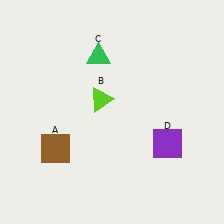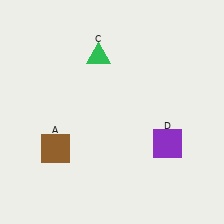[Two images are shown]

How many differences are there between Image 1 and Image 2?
There is 1 difference between the two images.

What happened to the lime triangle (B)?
The lime triangle (B) was removed in Image 2. It was in the top-left area of Image 1.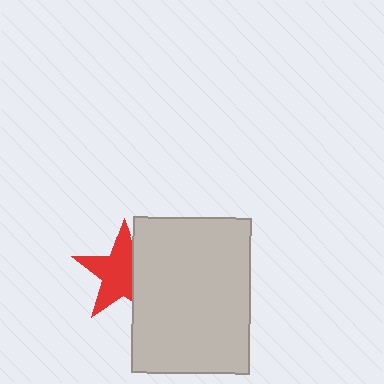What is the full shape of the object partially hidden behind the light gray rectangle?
The partially hidden object is a red star.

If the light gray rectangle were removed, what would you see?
You would see the complete red star.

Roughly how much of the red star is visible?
Most of it is visible (roughly 67%).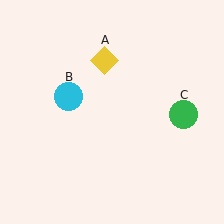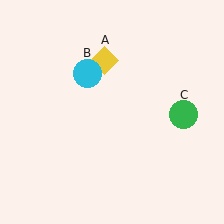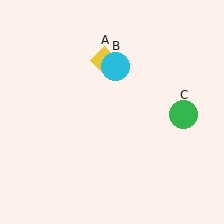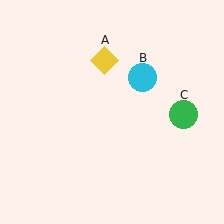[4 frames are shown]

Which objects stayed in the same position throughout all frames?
Yellow diamond (object A) and green circle (object C) remained stationary.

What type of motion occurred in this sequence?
The cyan circle (object B) rotated clockwise around the center of the scene.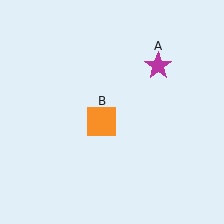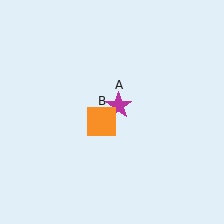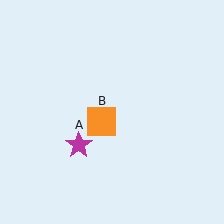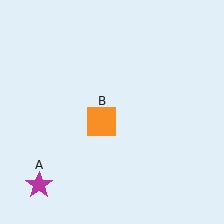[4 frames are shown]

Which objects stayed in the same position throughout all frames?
Orange square (object B) remained stationary.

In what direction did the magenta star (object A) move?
The magenta star (object A) moved down and to the left.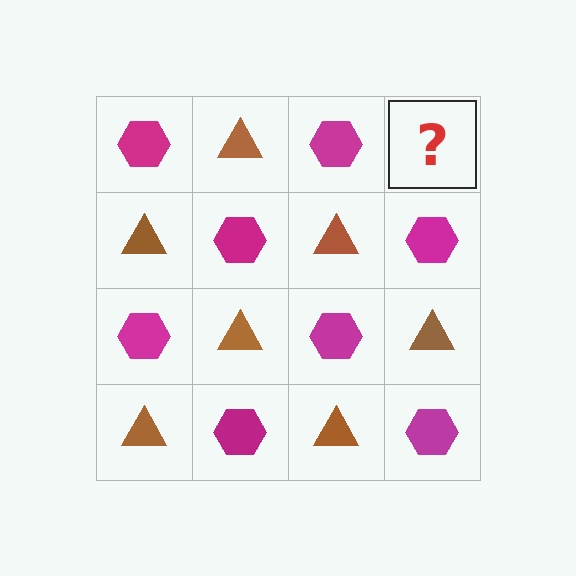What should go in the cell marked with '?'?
The missing cell should contain a brown triangle.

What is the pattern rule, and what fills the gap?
The rule is that it alternates magenta hexagon and brown triangle in a checkerboard pattern. The gap should be filled with a brown triangle.